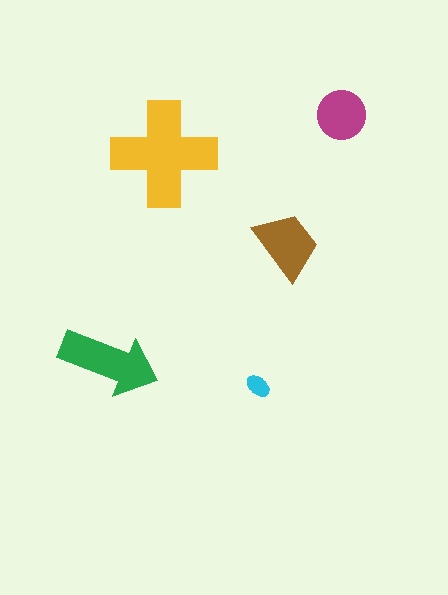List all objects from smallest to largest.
The cyan ellipse, the magenta circle, the brown trapezoid, the green arrow, the yellow cross.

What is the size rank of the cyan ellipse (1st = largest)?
5th.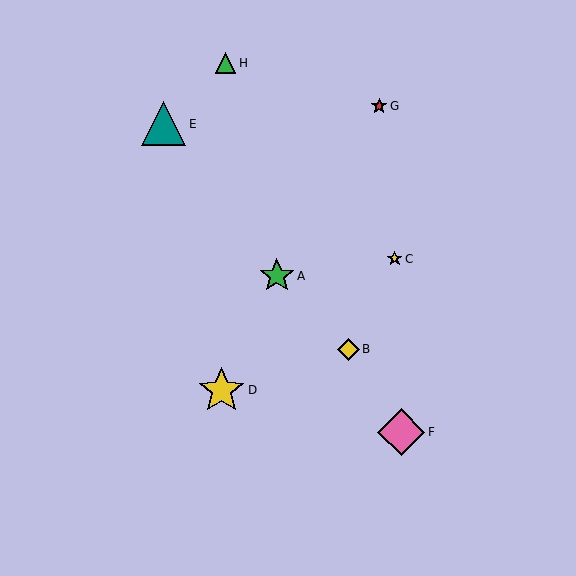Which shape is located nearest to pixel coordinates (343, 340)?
The yellow diamond (labeled B) at (348, 349) is nearest to that location.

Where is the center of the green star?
The center of the green star is at (277, 276).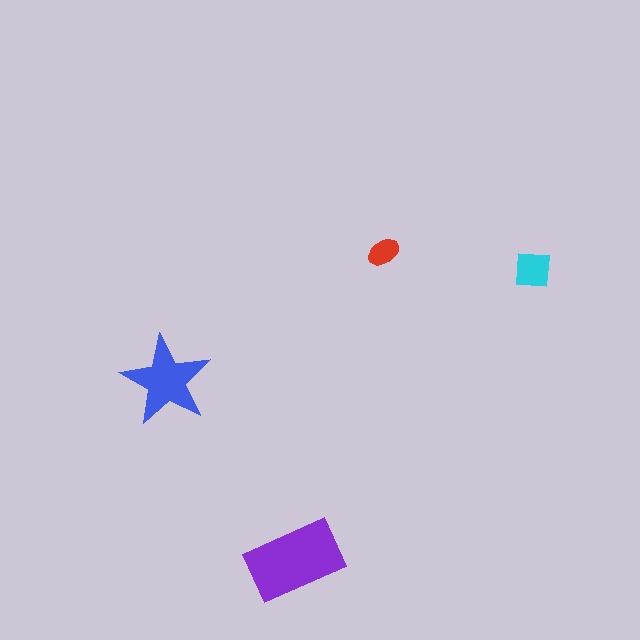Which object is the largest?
The purple rectangle.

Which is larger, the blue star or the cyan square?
The blue star.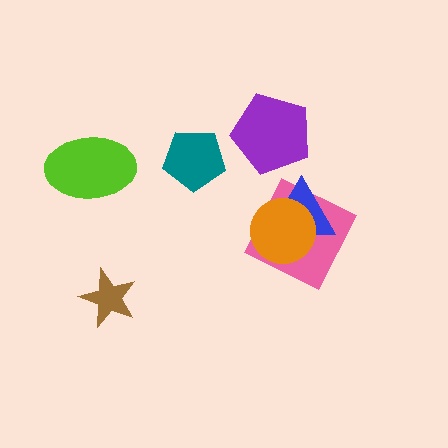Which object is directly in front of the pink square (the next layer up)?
The blue triangle is directly in front of the pink square.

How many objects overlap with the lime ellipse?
0 objects overlap with the lime ellipse.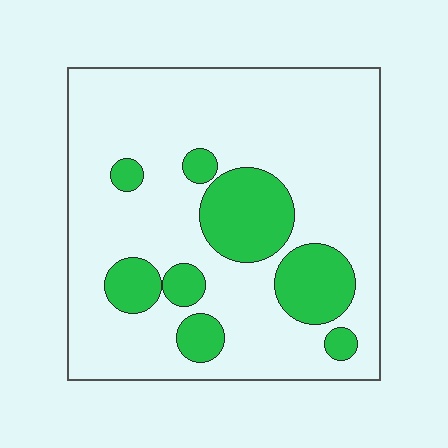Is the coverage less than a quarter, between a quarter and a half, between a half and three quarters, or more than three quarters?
Less than a quarter.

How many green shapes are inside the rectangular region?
8.